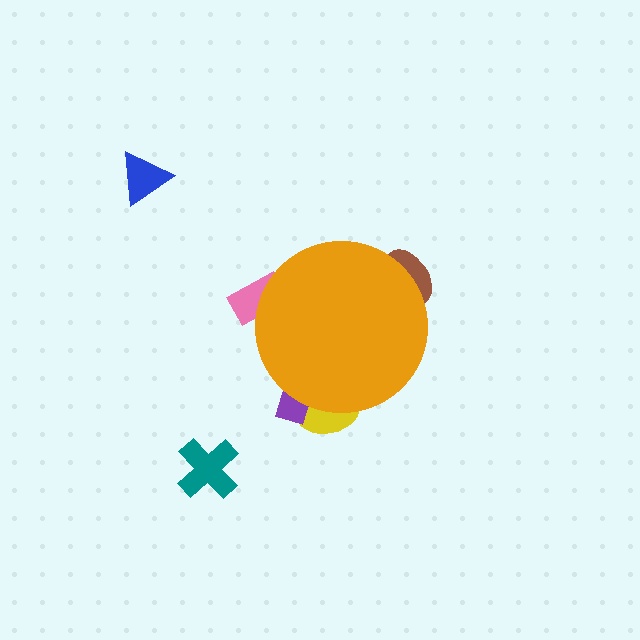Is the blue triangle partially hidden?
No, the blue triangle is fully visible.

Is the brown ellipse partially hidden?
Yes, the brown ellipse is partially hidden behind the orange circle.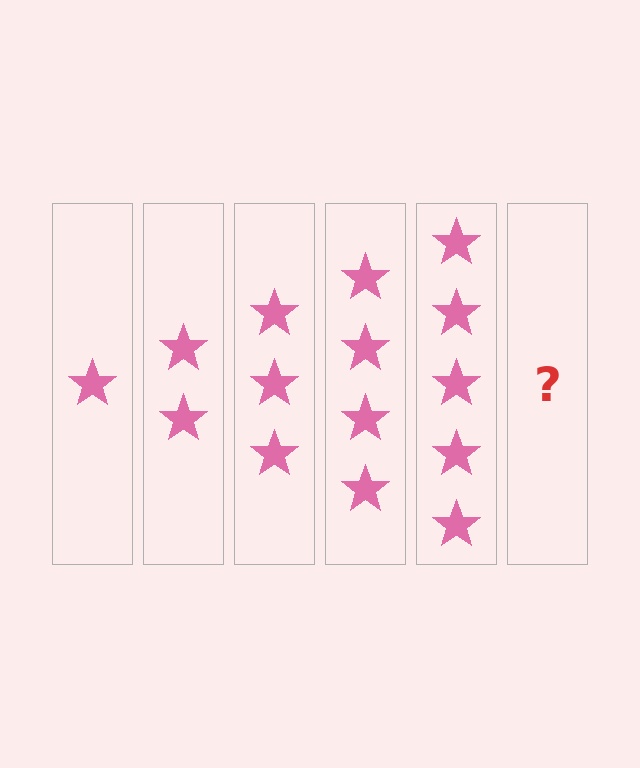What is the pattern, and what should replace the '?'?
The pattern is that each step adds one more star. The '?' should be 6 stars.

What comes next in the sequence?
The next element should be 6 stars.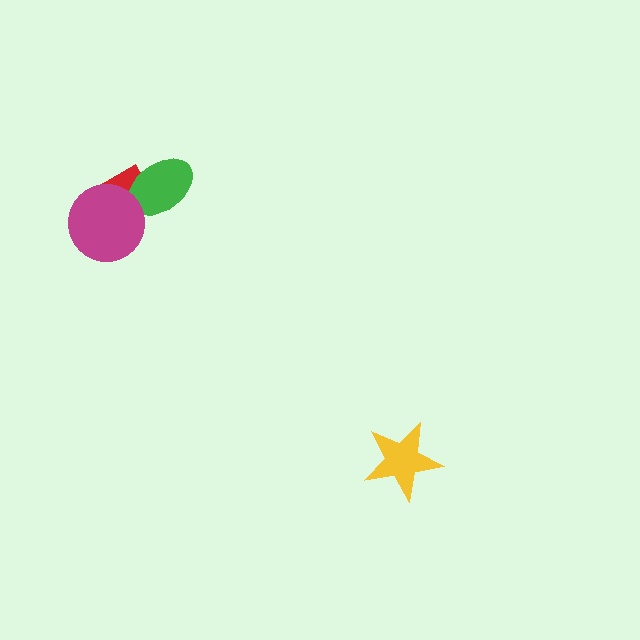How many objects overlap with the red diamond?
2 objects overlap with the red diamond.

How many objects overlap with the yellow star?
0 objects overlap with the yellow star.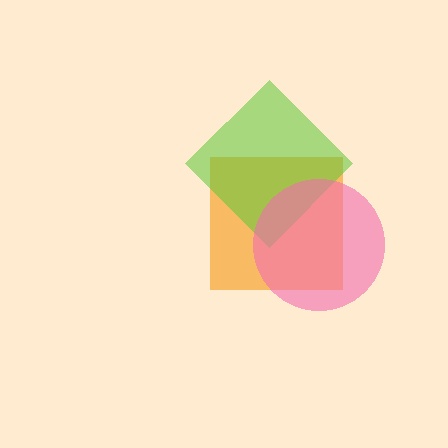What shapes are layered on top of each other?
The layered shapes are: an orange square, a lime diamond, a pink circle.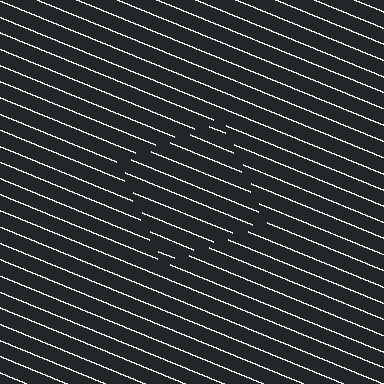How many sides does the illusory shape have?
4 sides — the line-ends trace a square.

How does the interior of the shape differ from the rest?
The interior of the shape contains the same grating, shifted by half a period — the contour is defined by the phase discontinuity where line-ends from the inner and outer gratings abut.